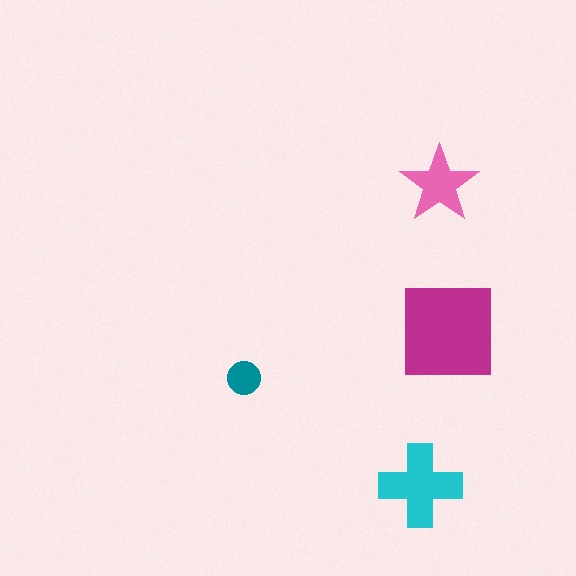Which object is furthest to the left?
The teal circle is leftmost.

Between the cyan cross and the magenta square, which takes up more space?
The magenta square.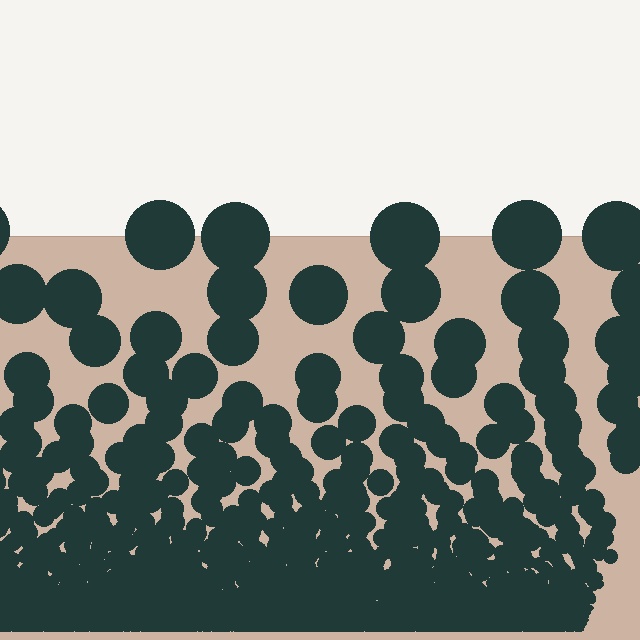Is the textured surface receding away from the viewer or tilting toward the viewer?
The surface appears to tilt toward the viewer. Texture elements get larger and sparser toward the top.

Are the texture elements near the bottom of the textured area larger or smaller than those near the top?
Smaller. The gradient is inverted — elements near the bottom are smaller and denser.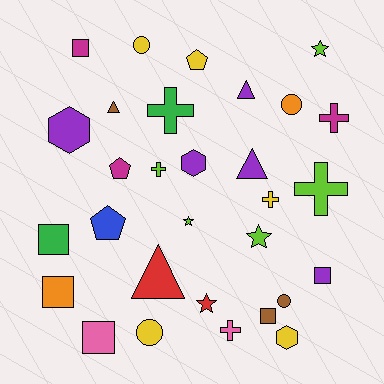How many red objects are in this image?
There are 2 red objects.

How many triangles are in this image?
There are 4 triangles.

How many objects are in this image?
There are 30 objects.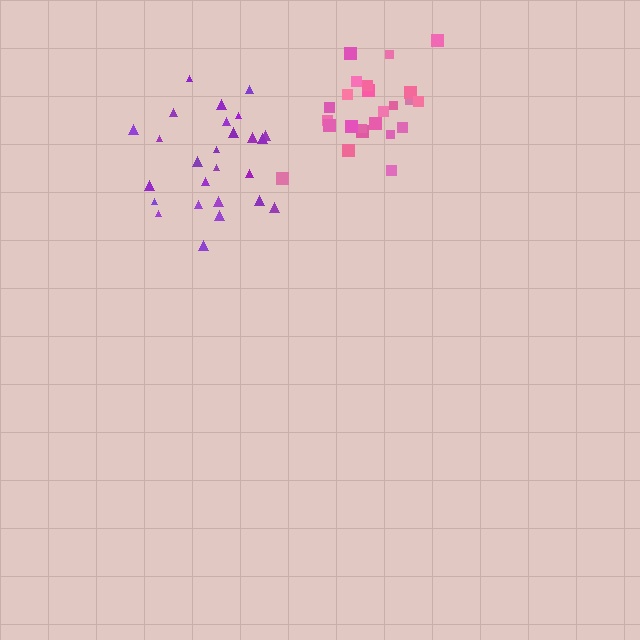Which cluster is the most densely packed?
Purple.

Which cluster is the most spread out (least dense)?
Pink.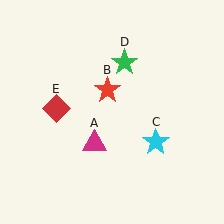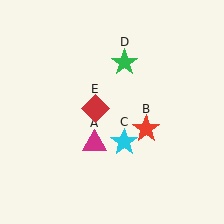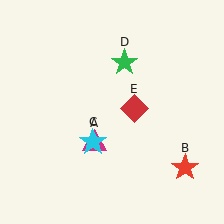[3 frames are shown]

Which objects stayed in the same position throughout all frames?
Magenta triangle (object A) and green star (object D) remained stationary.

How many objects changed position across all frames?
3 objects changed position: red star (object B), cyan star (object C), red diamond (object E).